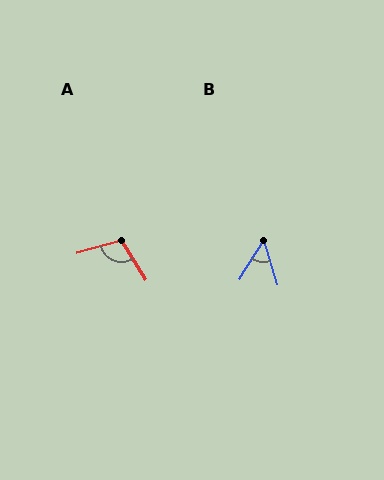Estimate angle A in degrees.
Approximately 107 degrees.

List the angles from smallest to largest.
B (49°), A (107°).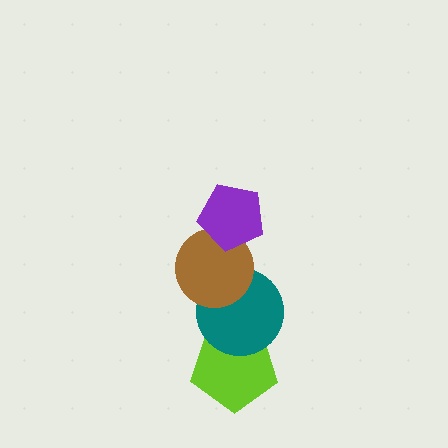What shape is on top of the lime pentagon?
The teal circle is on top of the lime pentagon.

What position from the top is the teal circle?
The teal circle is 3rd from the top.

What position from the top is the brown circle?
The brown circle is 2nd from the top.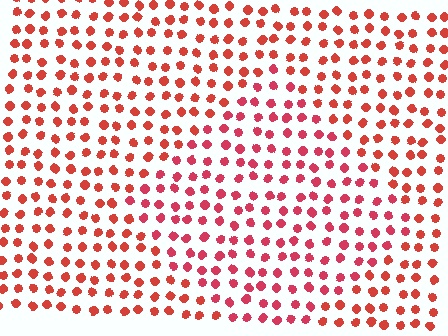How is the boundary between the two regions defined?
The boundary is defined purely by a slight shift in hue (about 17 degrees). Spacing, size, and orientation are identical on both sides.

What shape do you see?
I see a diamond.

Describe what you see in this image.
The image is filled with small red elements in a uniform arrangement. A diamond-shaped region is visible where the elements are tinted to a slightly different hue, forming a subtle color boundary.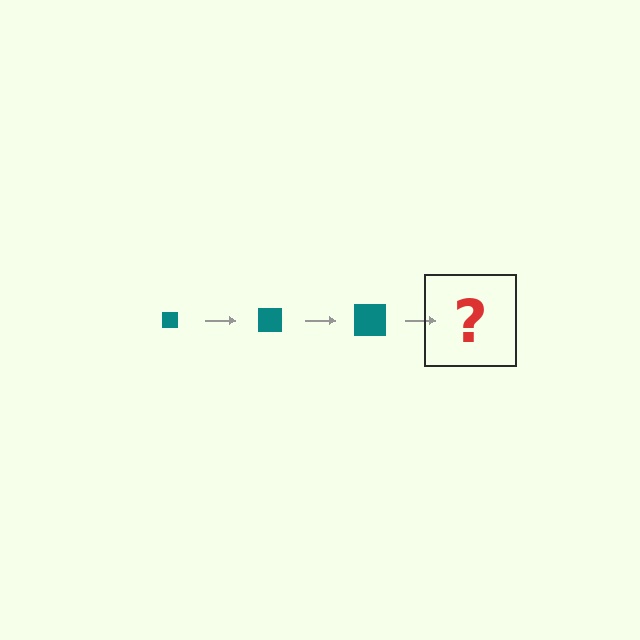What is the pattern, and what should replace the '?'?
The pattern is that the square gets progressively larger each step. The '?' should be a teal square, larger than the previous one.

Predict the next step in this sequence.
The next step is a teal square, larger than the previous one.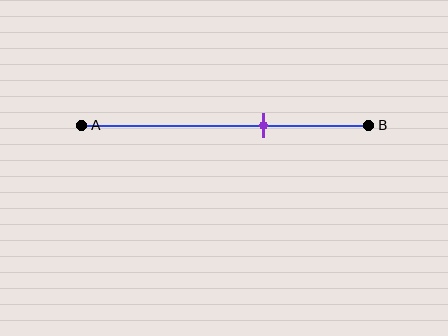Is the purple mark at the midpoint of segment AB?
No, the mark is at about 65% from A, not at the 50% midpoint.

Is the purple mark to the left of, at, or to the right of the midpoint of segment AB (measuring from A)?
The purple mark is to the right of the midpoint of segment AB.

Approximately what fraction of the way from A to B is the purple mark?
The purple mark is approximately 65% of the way from A to B.